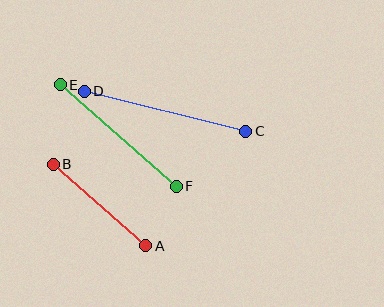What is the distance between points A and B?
The distance is approximately 123 pixels.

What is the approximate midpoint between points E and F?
The midpoint is at approximately (118, 135) pixels.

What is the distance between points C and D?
The distance is approximately 167 pixels.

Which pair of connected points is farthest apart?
Points C and D are farthest apart.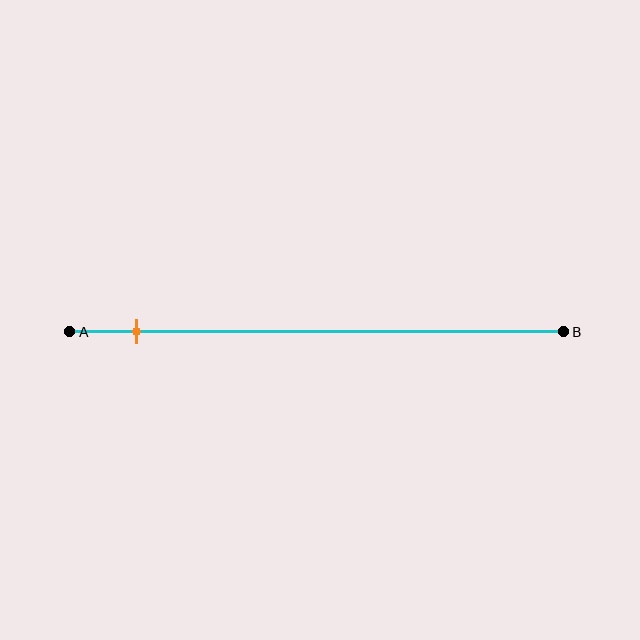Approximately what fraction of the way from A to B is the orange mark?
The orange mark is approximately 15% of the way from A to B.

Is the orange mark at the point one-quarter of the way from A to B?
No, the mark is at about 15% from A, not at the 25% one-quarter point.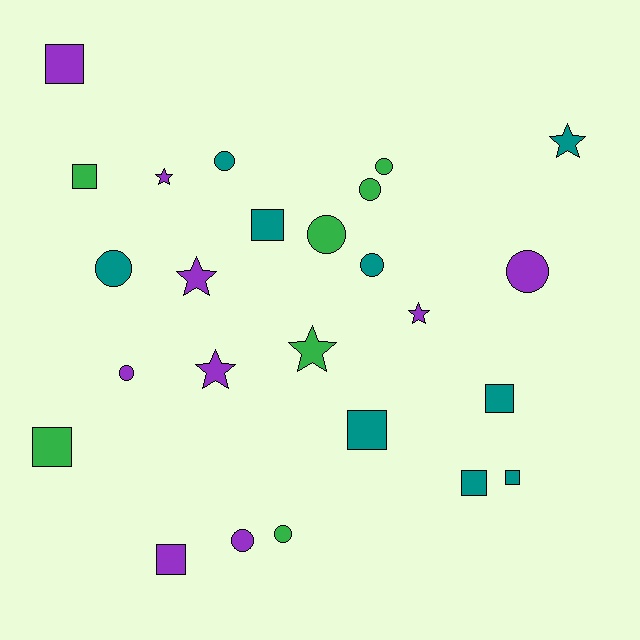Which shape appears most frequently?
Circle, with 10 objects.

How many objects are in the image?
There are 25 objects.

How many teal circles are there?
There are 3 teal circles.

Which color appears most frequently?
Purple, with 9 objects.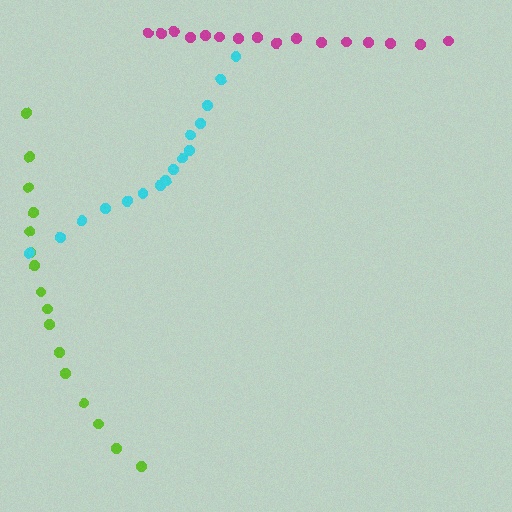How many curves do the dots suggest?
There are 3 distinct paths.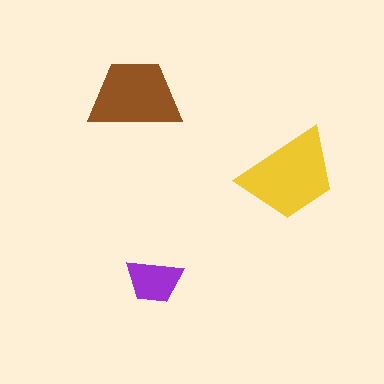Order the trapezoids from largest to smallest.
the yellow one, the brown one, the purple one.